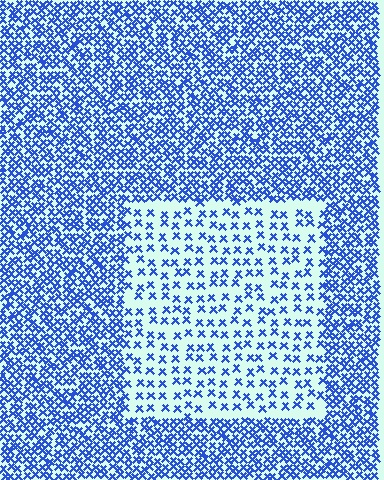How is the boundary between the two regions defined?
The boundary is defined by a change in element density (approximately 2.5x ratio). All elements are the same color, size, and shape.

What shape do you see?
I see a rectangle.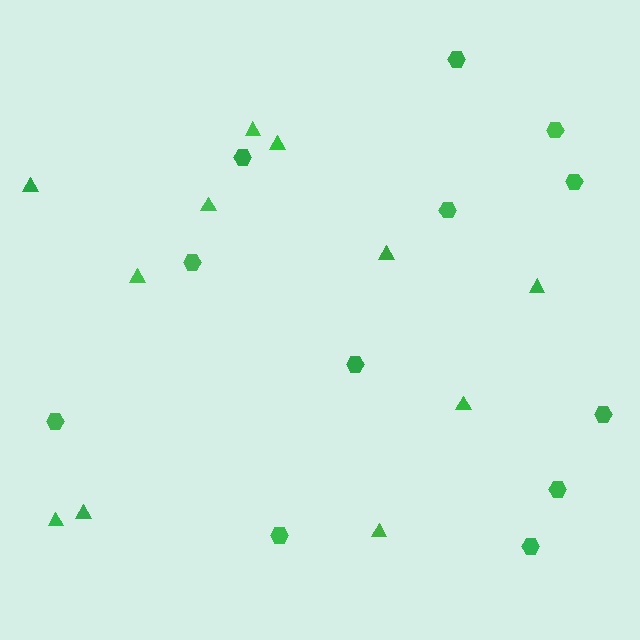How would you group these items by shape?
There are 2 groups: one group of hexagons (12) and one group of triangles (11).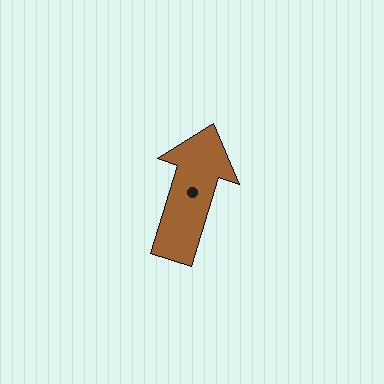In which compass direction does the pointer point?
North.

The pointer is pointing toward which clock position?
Roughly 1 o'clock.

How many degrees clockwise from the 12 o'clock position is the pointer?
Approximately 17 degrees.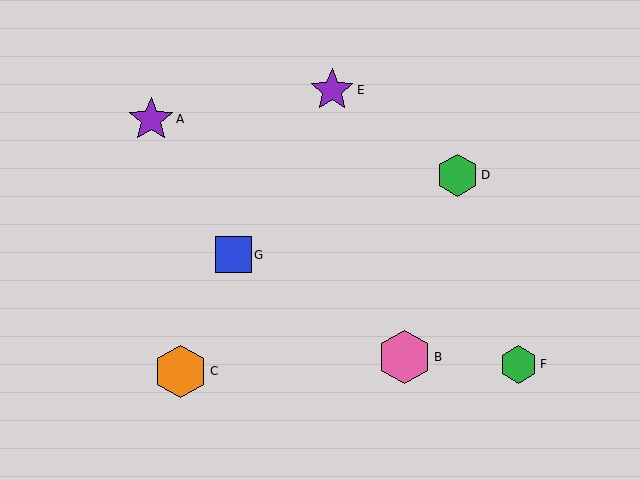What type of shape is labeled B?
Shape B is a pink hexagon.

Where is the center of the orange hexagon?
The center of the orange hexagon is at (181, 371).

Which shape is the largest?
The pink hexagon (labeled B) is the largest.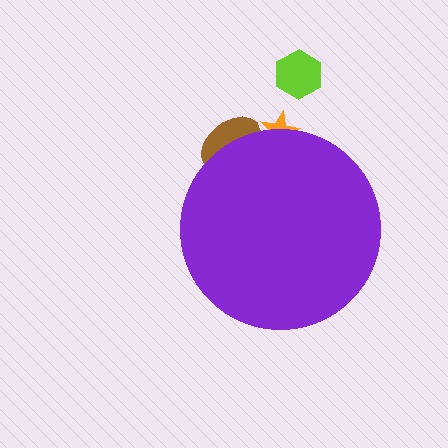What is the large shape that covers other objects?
A purple circle.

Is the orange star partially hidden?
Yes, the orange star is partially hidden behind the purple circle.